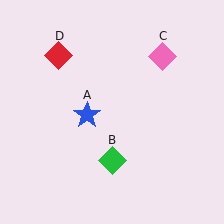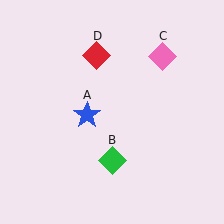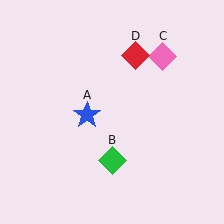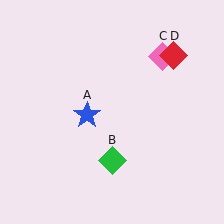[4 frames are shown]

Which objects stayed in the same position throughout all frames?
Blue star (object A) and green diamond (object B) and pink diamond (object C) remained stationary.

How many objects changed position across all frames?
1 object changed position: red diamond (object D).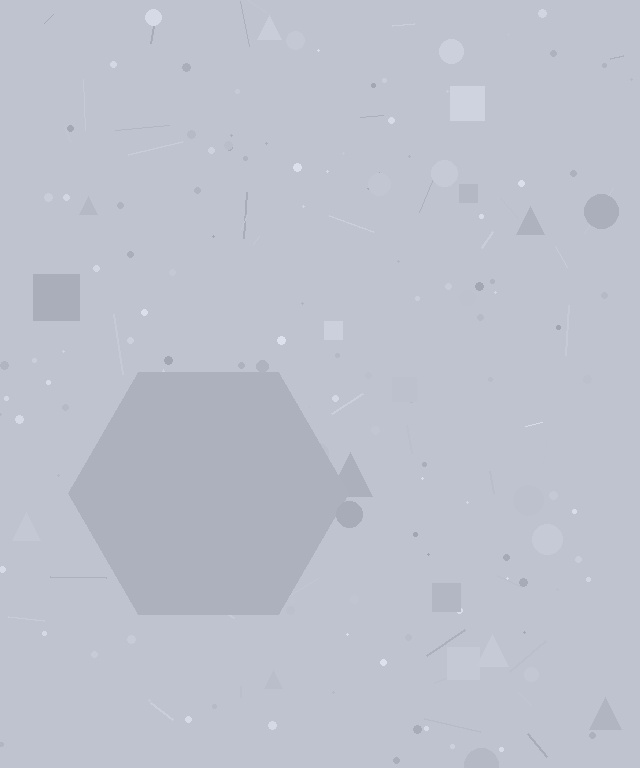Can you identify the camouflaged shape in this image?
The camouflaged shape is a hexagon.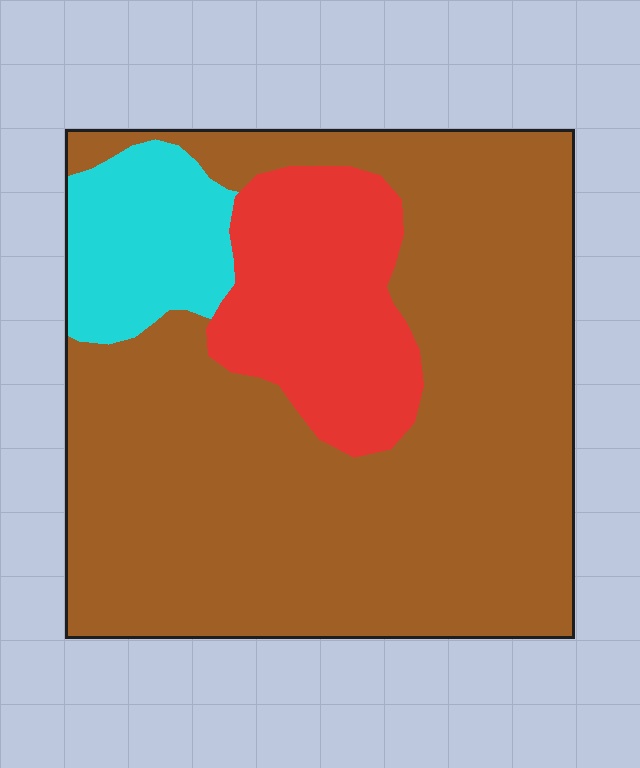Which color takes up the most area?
Brown, at roughly 70%.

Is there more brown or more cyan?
Brown.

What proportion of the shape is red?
Red takes up about one sixth (1/6) of the shape.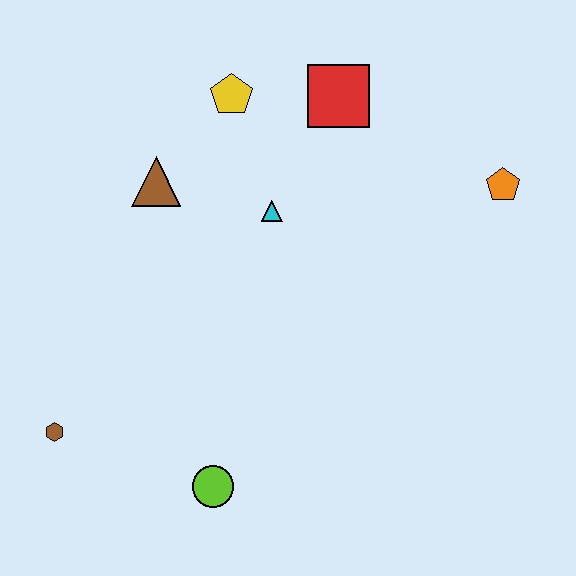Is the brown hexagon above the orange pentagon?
No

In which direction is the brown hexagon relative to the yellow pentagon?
The brown hexagon is below the yellow pentagon.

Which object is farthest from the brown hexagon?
The orange pentagon is farthest from the brown hexagon.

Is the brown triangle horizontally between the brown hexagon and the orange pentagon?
Yes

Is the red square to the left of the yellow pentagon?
No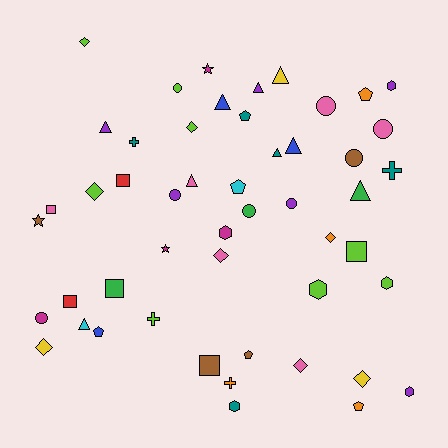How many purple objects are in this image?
There are 6 purple objects.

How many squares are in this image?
There are 6 squares.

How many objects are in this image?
There are 50 objects.